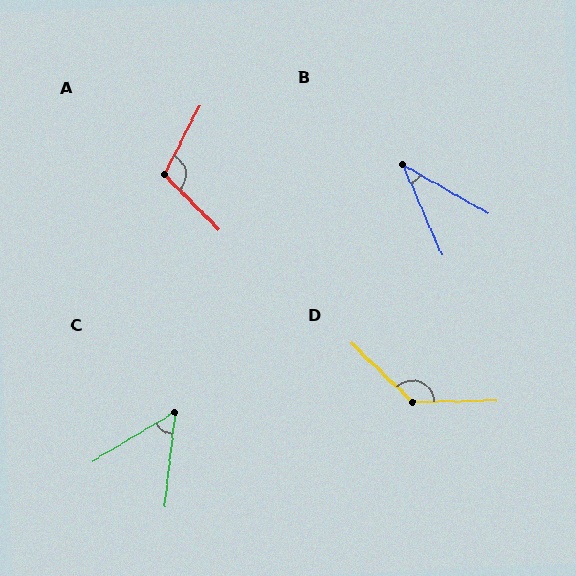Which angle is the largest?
D, at approximately 135 degrees.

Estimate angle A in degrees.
Approximately 108 degrees.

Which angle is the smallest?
B, at approximately 37 degrees.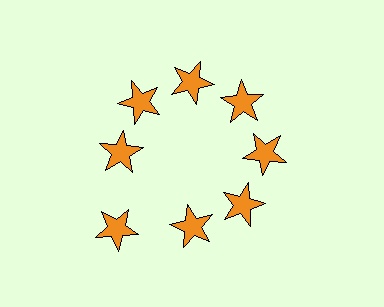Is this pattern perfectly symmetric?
No. The 8 orange stars are arranged in a ring, but one element near the 8 o'clock position is pushed outward from the center, breaking the 8-fold rotational symmetry.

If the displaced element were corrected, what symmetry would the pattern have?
It would have 8-fold rotational symmetry — the pattern would map onto itself every 45 degrees.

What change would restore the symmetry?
The symmetry would be restored by moving it inward, back onto the ring so that all 8 stars sit at equal angles and equal distance from the center.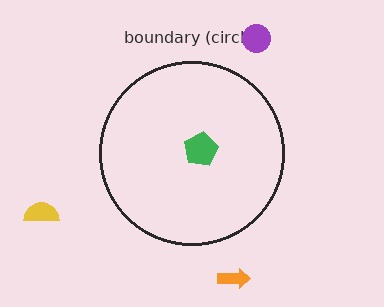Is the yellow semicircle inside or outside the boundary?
Outside.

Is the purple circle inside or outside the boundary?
Outside.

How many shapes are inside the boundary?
1 inside, 3 outside.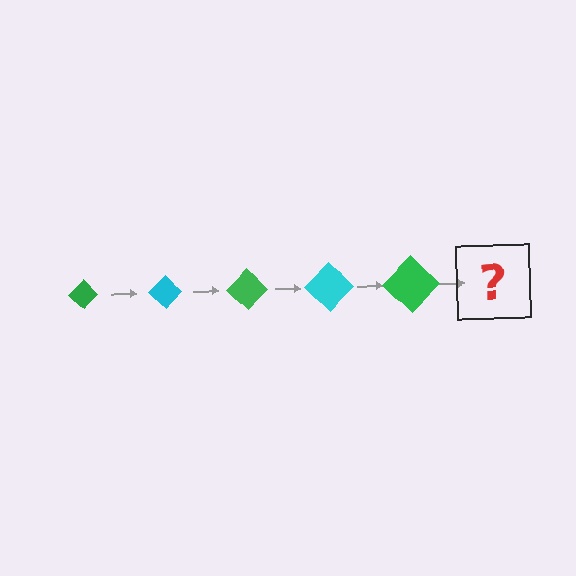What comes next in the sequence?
The next element should be a cyan diamond, larger than the previous one.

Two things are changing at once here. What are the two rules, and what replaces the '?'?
The two rules are that the diamond grows larger each step and the color cycles through green and cyan. The '?' should be a cyan diamond, larger than the previous one.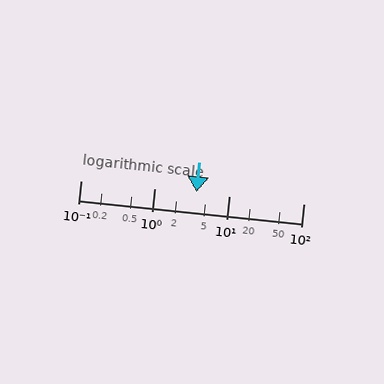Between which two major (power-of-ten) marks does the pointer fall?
The pointer is between 1 and 10.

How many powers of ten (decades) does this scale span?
The scale spans 3 decades, from 0.1 to 100.